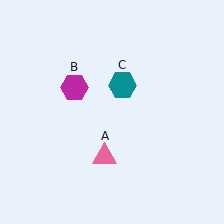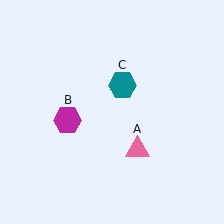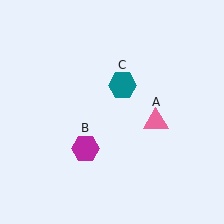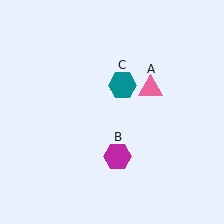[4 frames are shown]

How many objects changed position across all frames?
2 objects changed position: pink triangle (object A), magenta hexagon (object B).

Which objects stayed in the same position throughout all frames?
Teal hexagon (object C) remained stationary.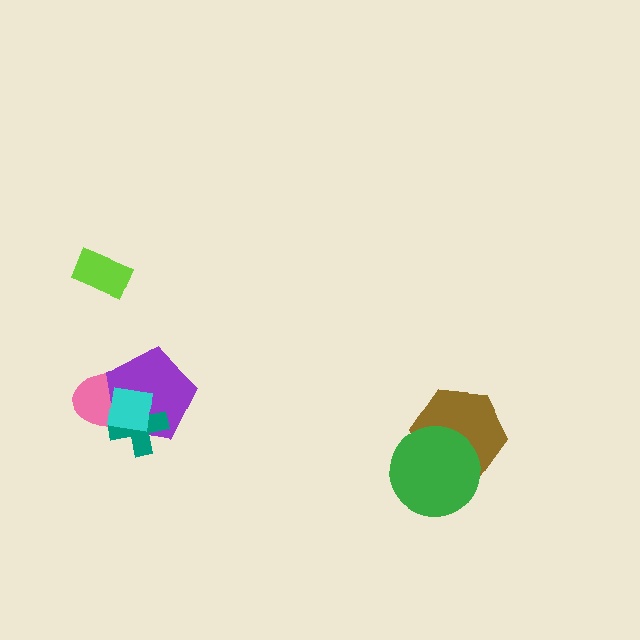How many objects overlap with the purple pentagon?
3 objects overlap with the purple pentagon.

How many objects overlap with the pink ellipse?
3 objects overlap with the pink ellipse.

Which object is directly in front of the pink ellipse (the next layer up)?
The purple pentagon is directly in front of the pink ellipse.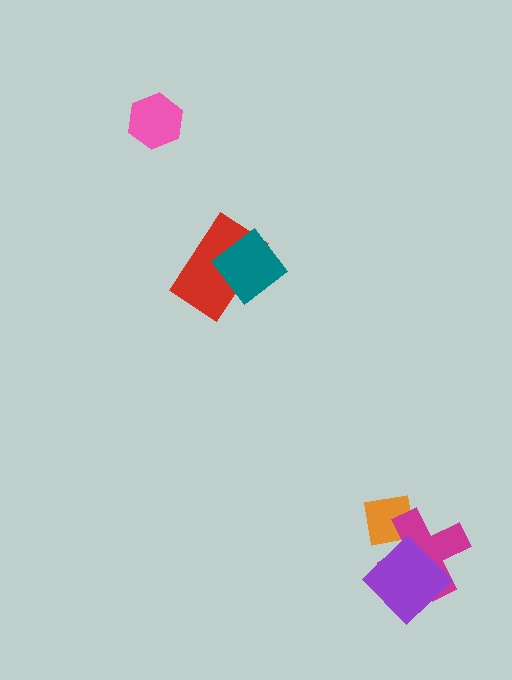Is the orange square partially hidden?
Yes, it is partially covered by another shape.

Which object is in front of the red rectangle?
The teal diamond is in front of the red rectangle.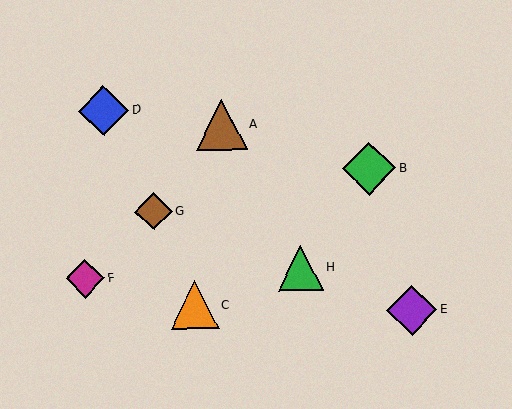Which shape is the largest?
The green diamond (labeled B) is the largest.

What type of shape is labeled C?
Shape C is an orange triangle.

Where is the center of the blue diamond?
The center of the blue diamond is at (104, 110).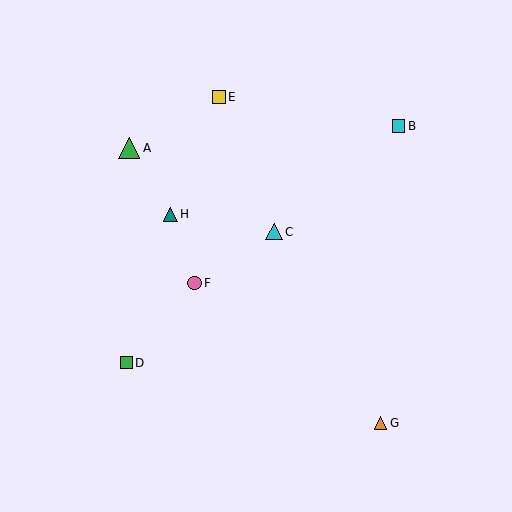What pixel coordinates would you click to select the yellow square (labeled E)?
Click at (219, 97) to select the yellow square E.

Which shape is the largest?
The green triangle (labeled A) is the largest.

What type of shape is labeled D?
Shape D is a green square.